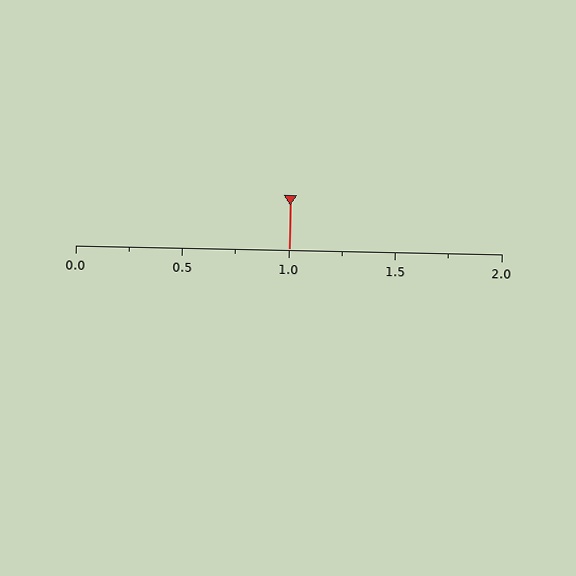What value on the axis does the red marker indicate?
The marker indicates approximately 1.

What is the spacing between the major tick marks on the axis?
The major ticks are spaced 0.5 apart.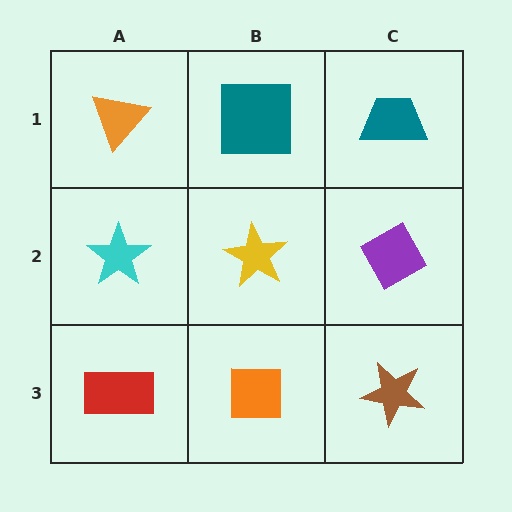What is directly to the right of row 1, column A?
A teal square.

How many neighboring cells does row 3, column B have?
3.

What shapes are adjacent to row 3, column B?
A yellow star (row 2, column B), a red rectangle (row 3, column A), a brown star (row 3, column C).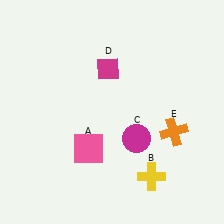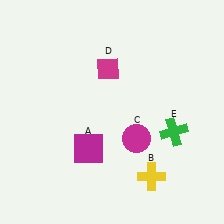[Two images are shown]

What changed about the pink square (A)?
In Image 1, A is pink. In Image 2, it changed to magenta.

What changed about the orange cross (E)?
In Image 1, E is orange. In Image 2, it changed to green.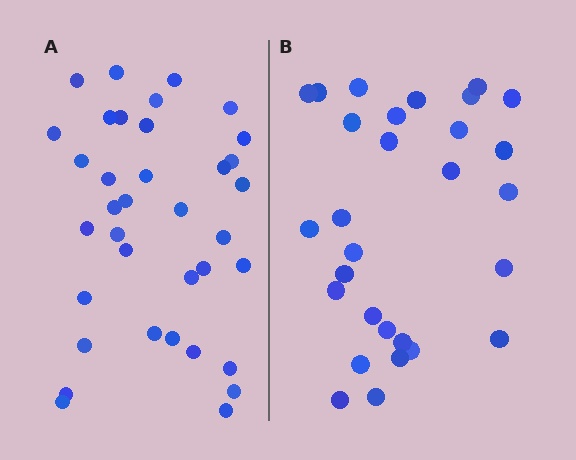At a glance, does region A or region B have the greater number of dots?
Region A (the left region) has more dots.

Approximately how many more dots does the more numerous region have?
Region A has roughly 8 or so more dots than region B.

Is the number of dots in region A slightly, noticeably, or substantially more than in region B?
Region A has only slightly more — the two regions are fairly close. The ratio is roughly 1.2 to 1.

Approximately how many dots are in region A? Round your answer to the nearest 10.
About 40 dots. (The exact count is 36, which rounds to 40.)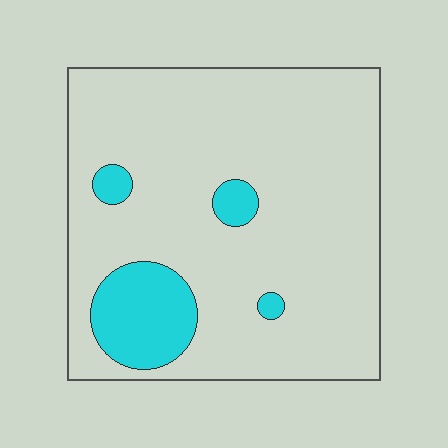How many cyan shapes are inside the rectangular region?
4.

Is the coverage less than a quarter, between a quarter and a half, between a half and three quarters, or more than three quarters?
Less than a quarter.